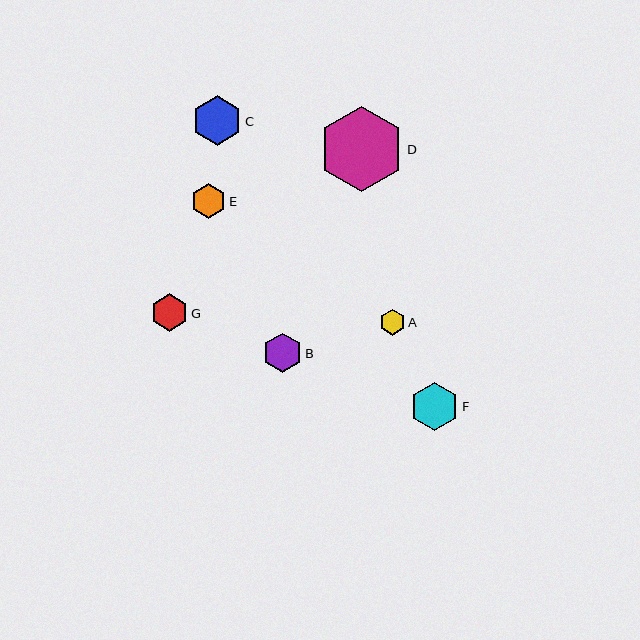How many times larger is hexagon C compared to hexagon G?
Hexagon C is approximately 1.3 times the size of hexagon G.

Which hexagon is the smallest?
Hexagon A is the smallest with a size of approximately 26 pixels.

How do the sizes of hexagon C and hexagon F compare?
Hexagon C and hexagon F are approximately the same size.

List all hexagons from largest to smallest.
From largest to smallest: D, C, F, B, G, E, A.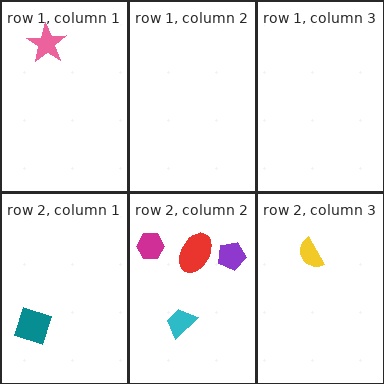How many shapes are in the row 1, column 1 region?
1.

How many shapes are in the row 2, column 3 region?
1.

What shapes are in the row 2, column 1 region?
The teal diamond.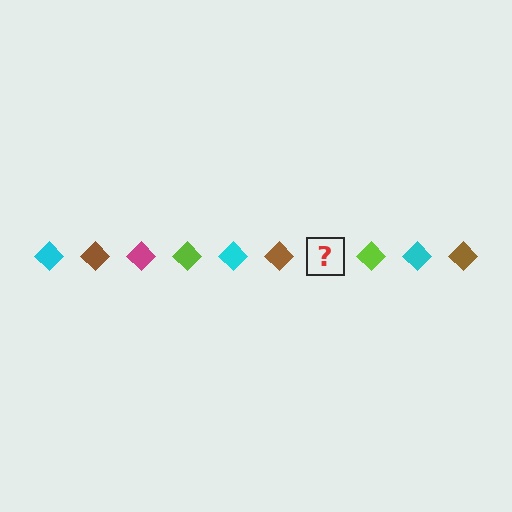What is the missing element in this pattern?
The missing element is a magenta diamond.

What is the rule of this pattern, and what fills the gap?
The rule is that the pattern cycles through cyan, brown, magenta, lime diamonds. The gap should be filled with a magenta diamond.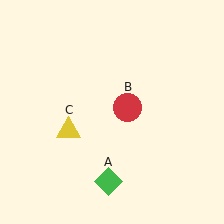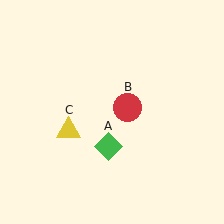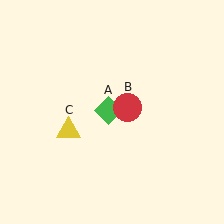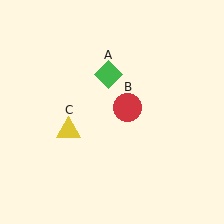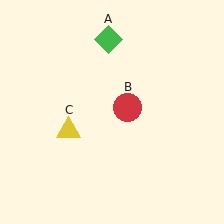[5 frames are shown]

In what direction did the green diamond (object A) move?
The green diamond (object A) moved up.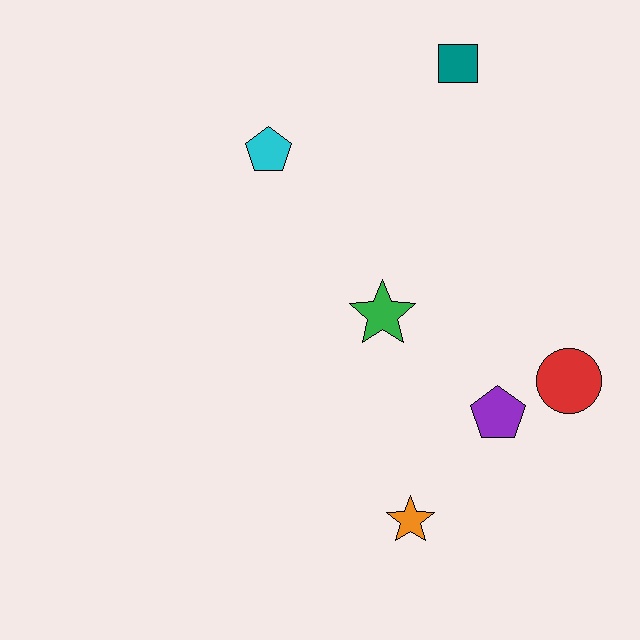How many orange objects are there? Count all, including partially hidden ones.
There is 1 orange object.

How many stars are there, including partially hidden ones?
There are 2 stars.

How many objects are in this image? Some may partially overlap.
There are 6 objects.